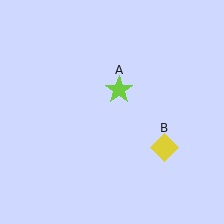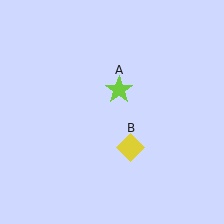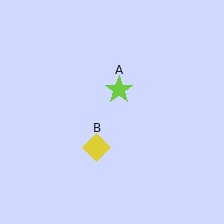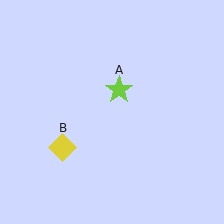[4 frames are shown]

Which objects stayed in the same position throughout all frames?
Lime star (object A) remained stationary.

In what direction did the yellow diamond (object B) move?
The yellow diamond (object B) moved left.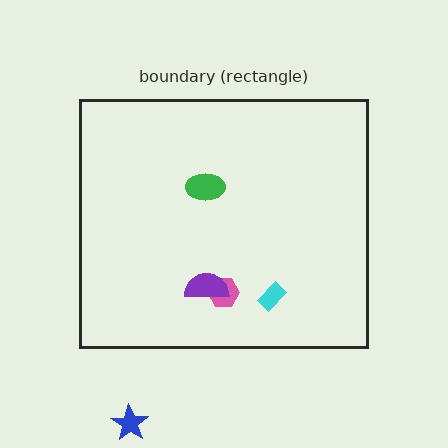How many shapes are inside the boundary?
4 inside, 1 outside.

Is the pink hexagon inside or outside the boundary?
Inside.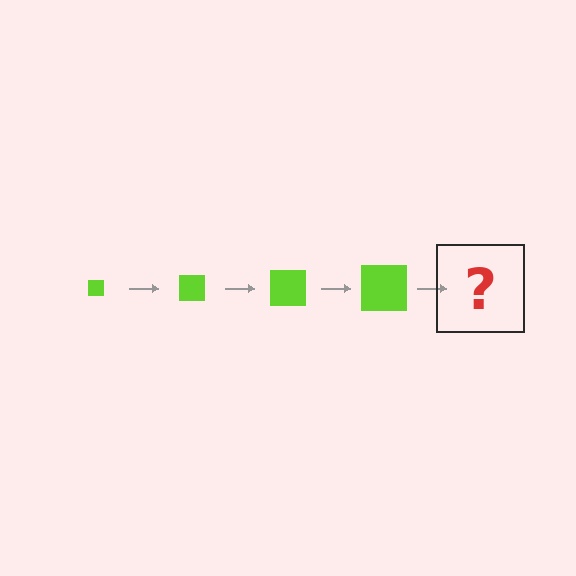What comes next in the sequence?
The next element should be a lime square, larger than the previous one.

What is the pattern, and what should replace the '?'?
The pattern is that the square gets progressively larger each step. The '?' should be a lime square, larger than the previous one.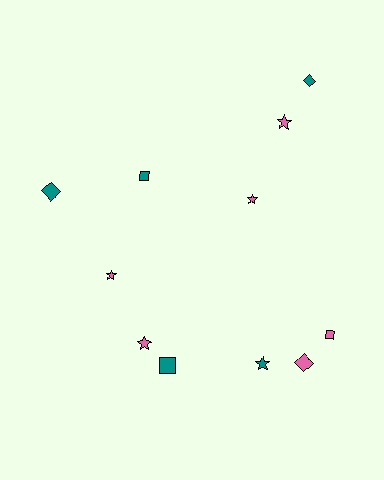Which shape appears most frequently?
Star, with 5 objects.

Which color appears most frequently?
Pink, with 6 objects.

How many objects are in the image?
There are 11 objects.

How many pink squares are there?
There is 1 pink square.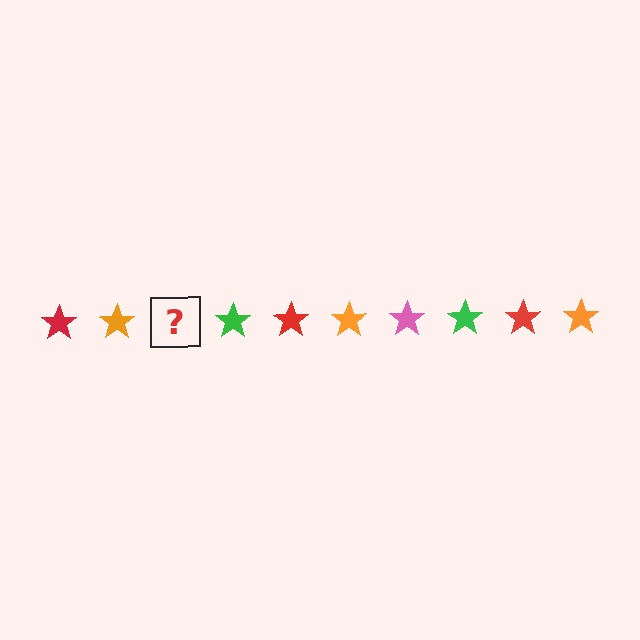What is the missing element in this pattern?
The missing element is a pink star.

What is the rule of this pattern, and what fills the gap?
The rule is that the pattern cycles through red, orange, pink, green stars. The gap should be filled with a pink star.